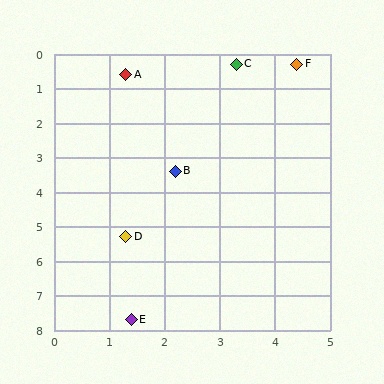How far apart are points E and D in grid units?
Points E and D are about 2.4 grid units apart.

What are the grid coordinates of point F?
Point F is at approximately (4.4, 0.3).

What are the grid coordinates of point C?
Point C is at approximately (3.3, 0.3).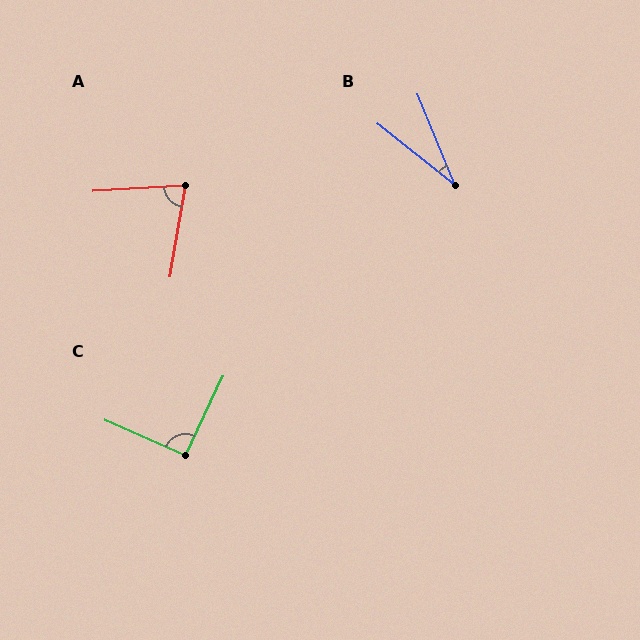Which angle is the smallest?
B, at approximately 29 degrees.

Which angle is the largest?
C, at approximately 92 degrees.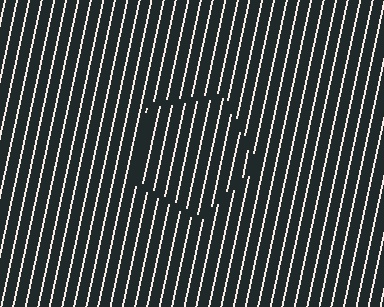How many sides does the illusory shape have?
5 sides — the line-ends trace a pentagon.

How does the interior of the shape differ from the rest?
The interior of the shape contains the same grating, shifted by half a period — the contour is defined by the phase discontinuity where line-ends from the inner and outer gratings abut.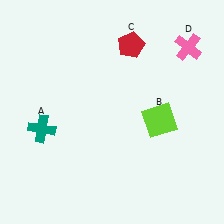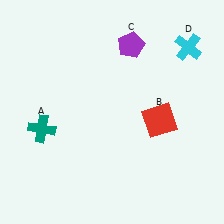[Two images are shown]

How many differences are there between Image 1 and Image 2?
There are 3 differences between the two images.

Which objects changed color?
B changed from lime to red. C changed from red to purple. D changed from pink to cyan.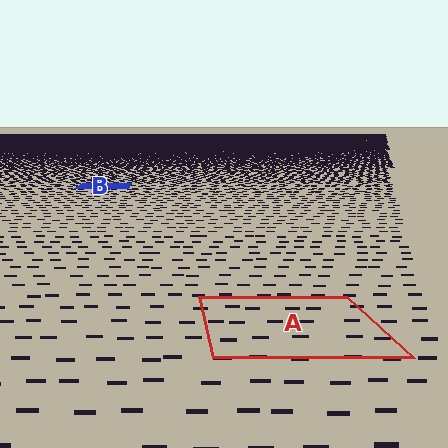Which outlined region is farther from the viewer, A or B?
Region B is farther from the viewer — the texture elements inside it appear smaller and more densely packed.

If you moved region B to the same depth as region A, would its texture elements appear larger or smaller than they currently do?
They would appear larger. At a closer depth, the same texture elements are projected at a bigger on-screen size.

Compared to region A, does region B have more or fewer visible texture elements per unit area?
Region B has more texture elements per unit area — they are packed more densely because it is farther away.